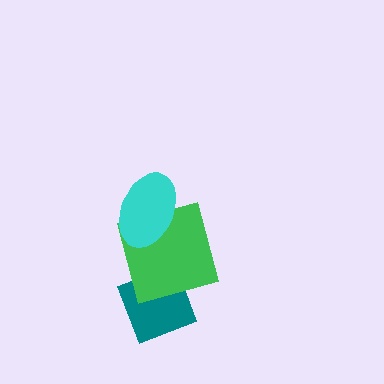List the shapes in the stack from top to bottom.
From top to bottom: the cyan ellipse, the green square, the teal diamond.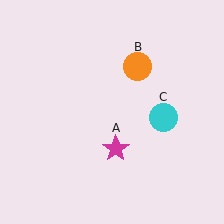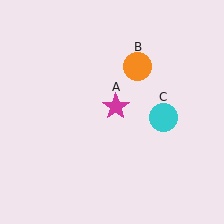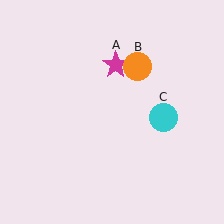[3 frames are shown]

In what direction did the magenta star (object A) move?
The magenta star (object A) moved up.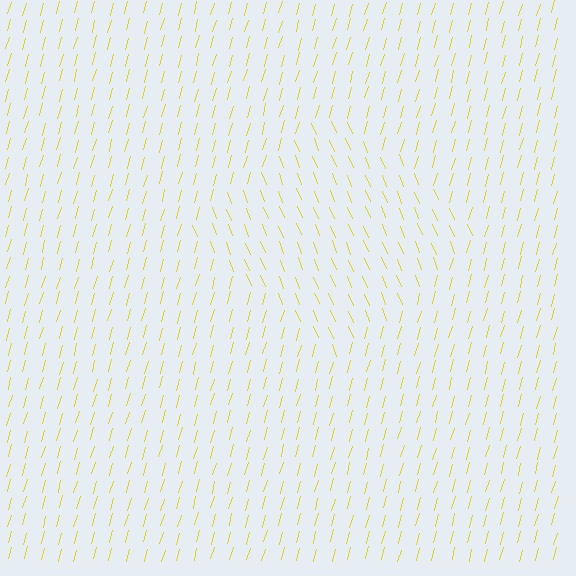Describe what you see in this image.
The image is filled with small yellow line segments. A diamond region in the image has lines oriented differently from the surrounding lines, creating a visible texture boundary.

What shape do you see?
I see a diamond.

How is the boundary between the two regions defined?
The boundary is defined purely by a change in line orientation (approximately 37 degrees difference). All lines are the same color and thickness.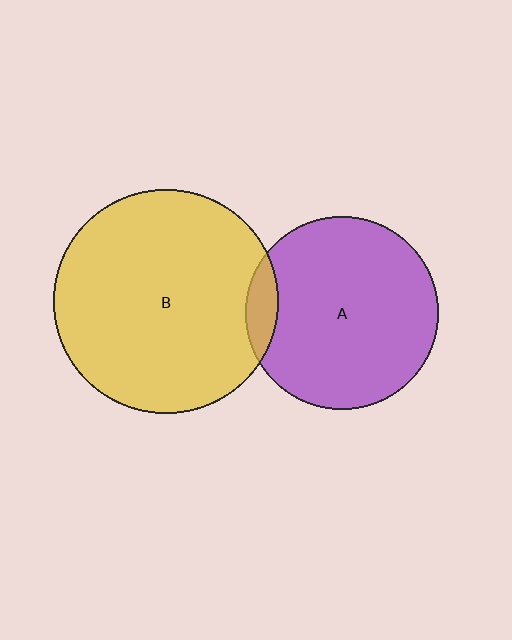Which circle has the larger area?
Circle B (yellow).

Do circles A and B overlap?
Yes.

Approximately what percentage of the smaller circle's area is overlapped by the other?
Approximately 10%.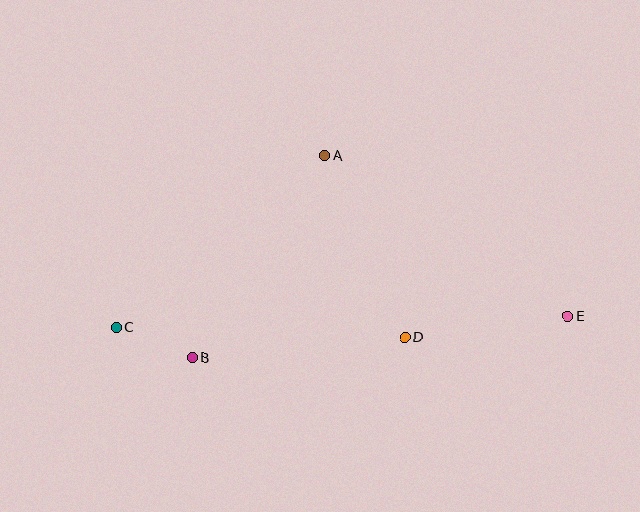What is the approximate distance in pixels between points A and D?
The distance between A and D is approximately 198 pixels.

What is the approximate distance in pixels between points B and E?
The distance between B and E is approximately 378 pixels.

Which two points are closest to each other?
Points B and C are closest to each other.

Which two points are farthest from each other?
Points C and E are farthest from each other.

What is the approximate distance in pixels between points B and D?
The distance between B and D is approximately 214 pixels.